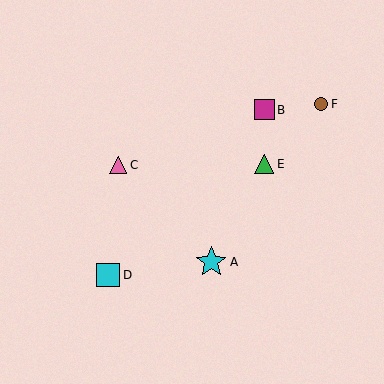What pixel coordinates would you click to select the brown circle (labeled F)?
Click at (321, 104) to select the brown circle F.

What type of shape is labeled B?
Shape B is a magenta square.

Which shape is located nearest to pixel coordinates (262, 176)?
The green triangle (labeled E) at (264, 164) is nearest to that location.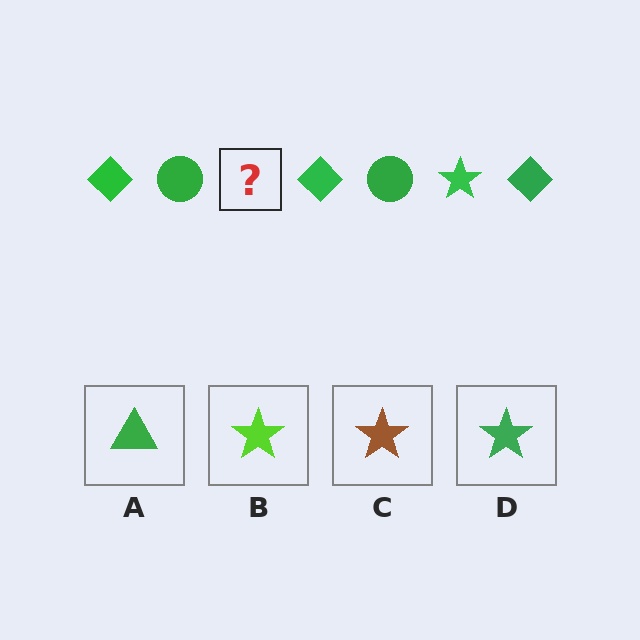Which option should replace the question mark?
Option D.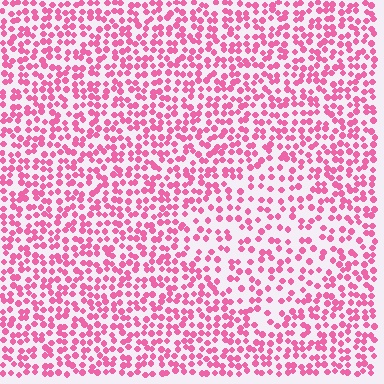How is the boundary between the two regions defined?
The boundary is defined by a change in element density (approximately 1.7x ratio). All elements are the same color, size, and shape.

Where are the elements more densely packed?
The elements are more densely packed outside the diamond boundary.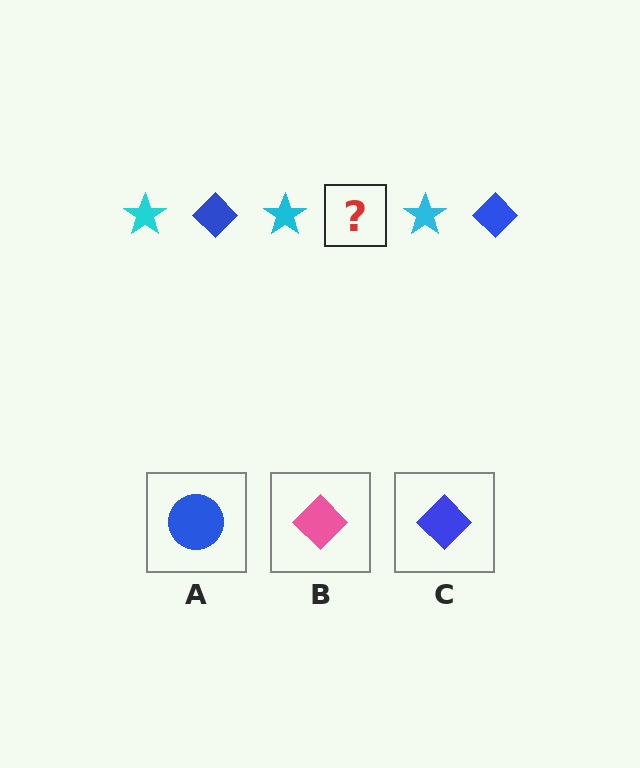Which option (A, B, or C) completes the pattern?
C.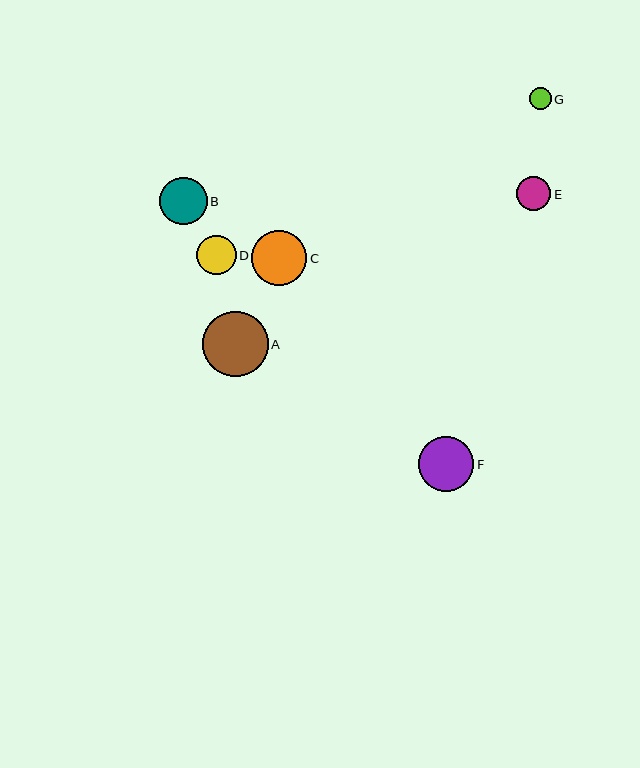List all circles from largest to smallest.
From largest to smallest: A, F, C, B, D, E, G.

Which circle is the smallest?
Circle G is the smallest with a size of approximately 22 pixels.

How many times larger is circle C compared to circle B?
Circle C is approximately 1.2 times the size of circle B.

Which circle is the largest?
Circle A is the largest with a size of approximately 65 pixels.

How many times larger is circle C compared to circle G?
Circle C is approximately 2.5 times the size of circle G.